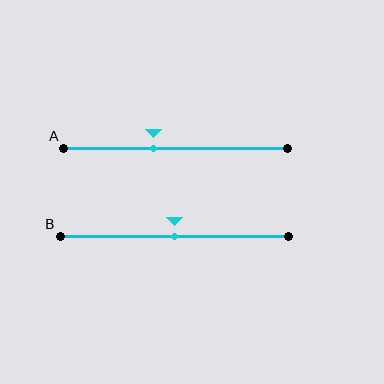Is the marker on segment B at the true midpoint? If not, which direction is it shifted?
Yes, the marker on segment B is at the true midpoint.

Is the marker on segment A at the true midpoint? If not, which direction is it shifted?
No, the marker on segment A is shifted to the left by about 10% of the segment length.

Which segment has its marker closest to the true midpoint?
Segment B has its marker closest to the true midpoint.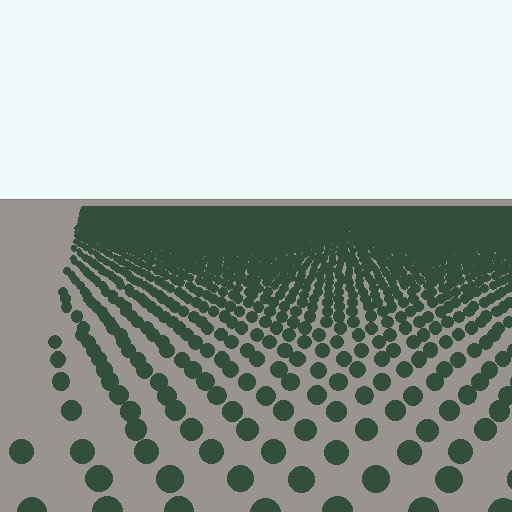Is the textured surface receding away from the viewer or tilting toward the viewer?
The surface is receding away from the viewer. Texture elements get smaller and denser toward the top.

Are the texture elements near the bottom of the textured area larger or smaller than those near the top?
Larger. Near the bottom, elements are closer to the viewer and appear at a bigger on-screen size.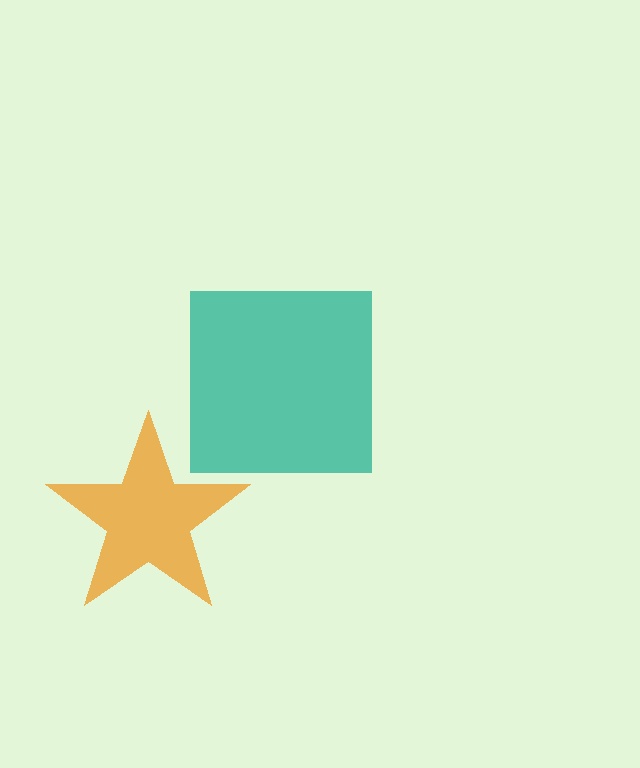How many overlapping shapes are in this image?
There are 2 overlapping shapes in the image.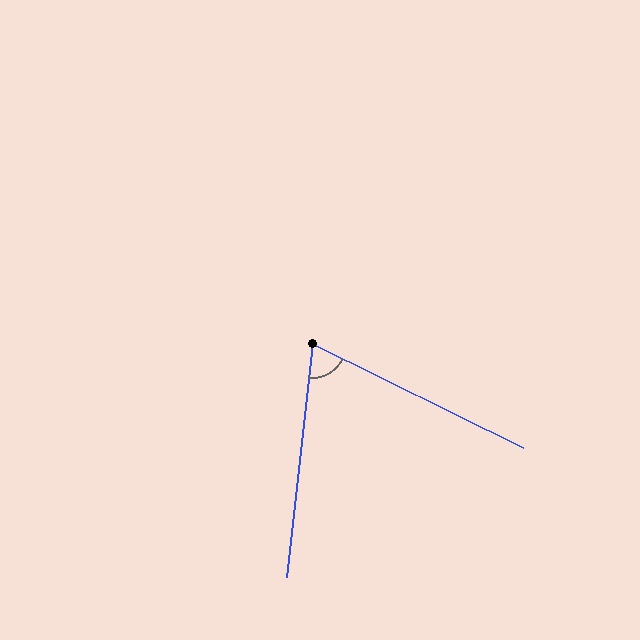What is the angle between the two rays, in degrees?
Approximately 70 degrees.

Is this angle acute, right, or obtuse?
It is acute.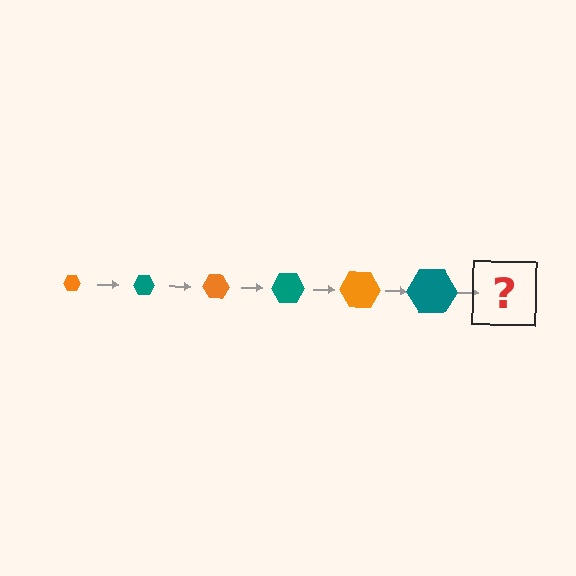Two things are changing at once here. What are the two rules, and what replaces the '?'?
The two rules are that the hexagon grows larger each step and the color cycles through orange and teal. The '?' should be an orange hexagon, larger than the previous one.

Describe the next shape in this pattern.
It should be an orange hexagon, larger than the previous one.